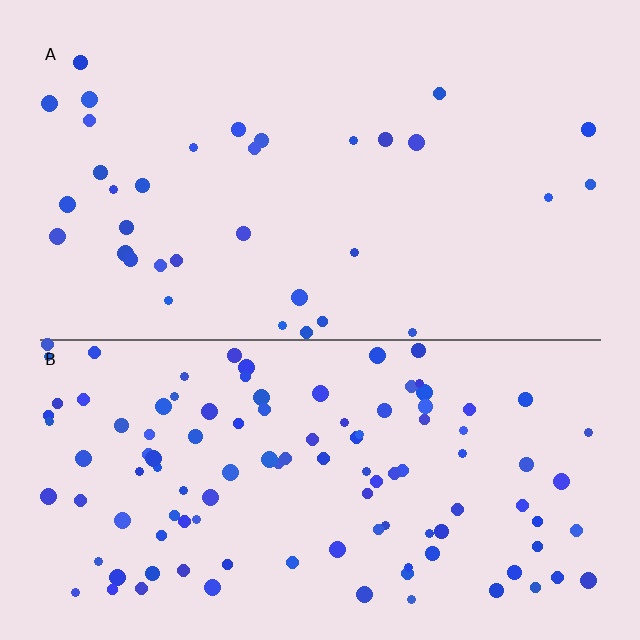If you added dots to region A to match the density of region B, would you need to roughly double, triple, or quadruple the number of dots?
Approximately triple.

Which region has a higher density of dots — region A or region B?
B (the bottom).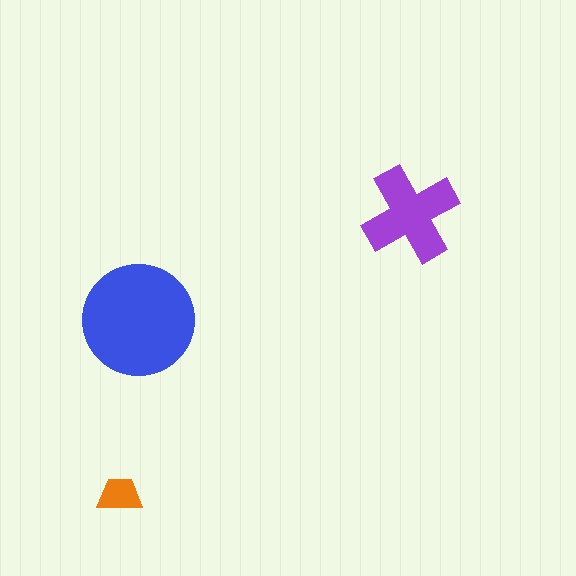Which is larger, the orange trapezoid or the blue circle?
The blue circle.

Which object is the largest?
The blue circle.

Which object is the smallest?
The orange trapezoid.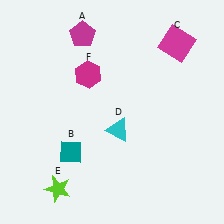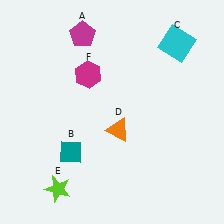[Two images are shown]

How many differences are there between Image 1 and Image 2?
There are 2 differences between the two images.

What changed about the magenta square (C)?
In Image 1, C is magenta. In Image 2, it changed to cyan.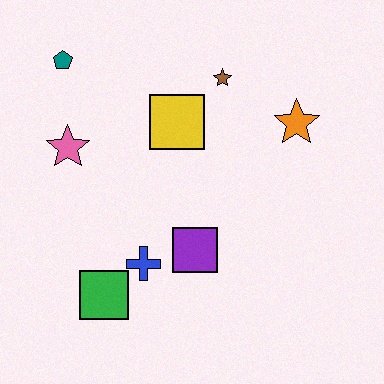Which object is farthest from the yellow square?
The green square is farthest from the yellow square.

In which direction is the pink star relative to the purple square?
The pink star is to the left of the purple square.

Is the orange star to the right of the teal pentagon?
Yes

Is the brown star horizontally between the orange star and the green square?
Yes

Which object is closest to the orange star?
The brown star is closest to the orange star.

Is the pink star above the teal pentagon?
No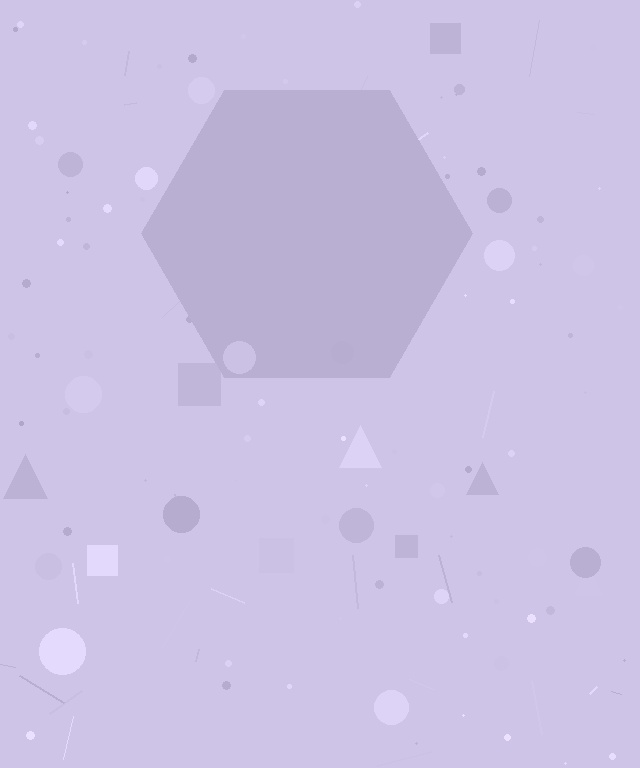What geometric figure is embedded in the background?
A hexagon is embedded in the background.